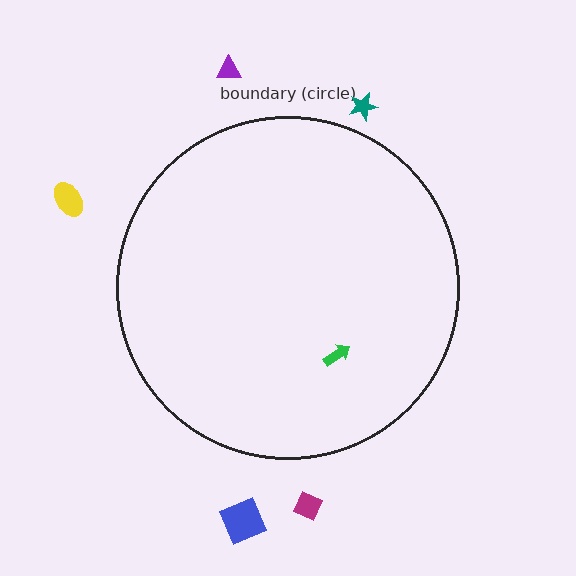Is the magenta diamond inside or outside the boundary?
Outside.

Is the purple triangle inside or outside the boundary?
Outside.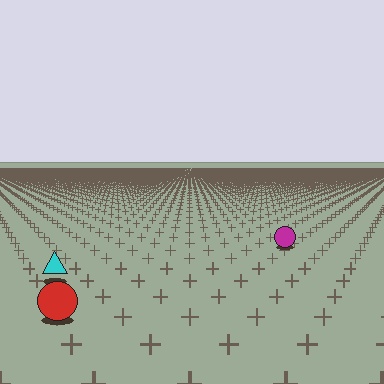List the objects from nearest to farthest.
From nearest to farthest: the red circle, the cyan triangle, the magenta circle.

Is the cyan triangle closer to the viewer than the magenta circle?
Yes. The cyan triangle is closer — you can tell from the texture gradient: the ground texture is coarser near it.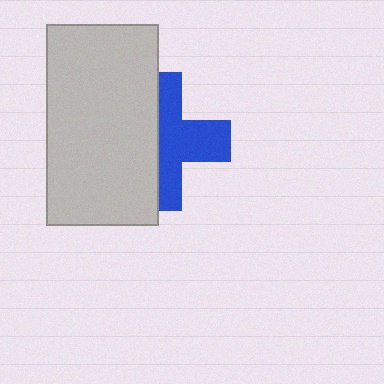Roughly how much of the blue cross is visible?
About half of it is visible (roughly 52%).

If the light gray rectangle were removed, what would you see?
You would see the complete blue cross.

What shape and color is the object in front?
The object in front is a light gray rectangle.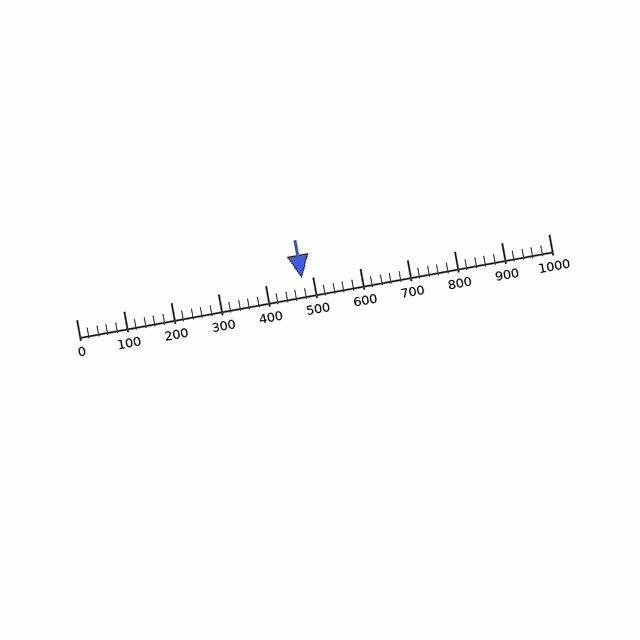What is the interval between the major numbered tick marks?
The major tick marks are spaced 100 units apart.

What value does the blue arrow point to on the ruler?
The blue arrow points to approximately 478.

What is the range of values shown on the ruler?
The ruler shows values from 0 to 1000.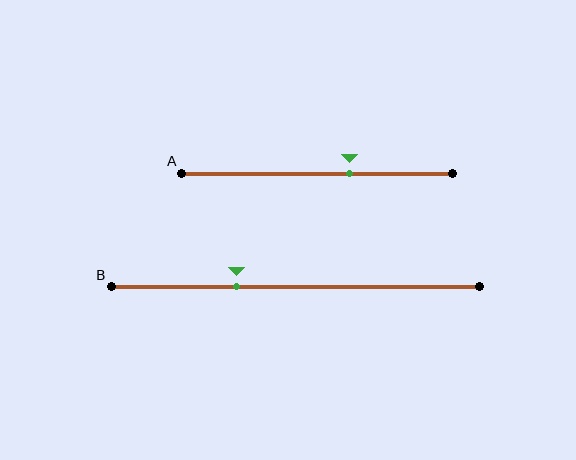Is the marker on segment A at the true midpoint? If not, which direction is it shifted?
No, the marker on segment A is shifted to the right by about 12% of the segment length.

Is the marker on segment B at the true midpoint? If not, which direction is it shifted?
No, the marker on segment B is shifted to the left by about 16% of the segment length.